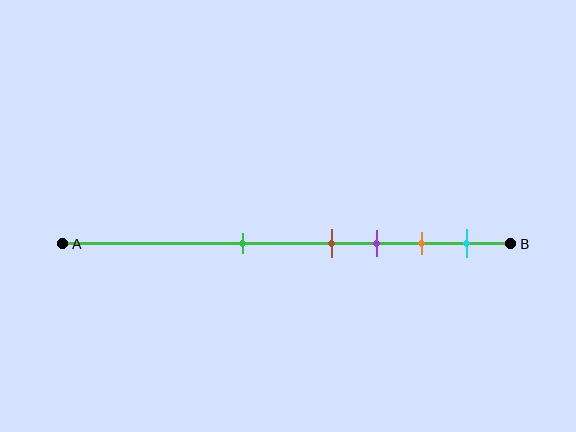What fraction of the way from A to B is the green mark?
The green mark is approximately 40% (0.4) of the way from A to B.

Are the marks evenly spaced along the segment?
No, the marks are not evenly spaced.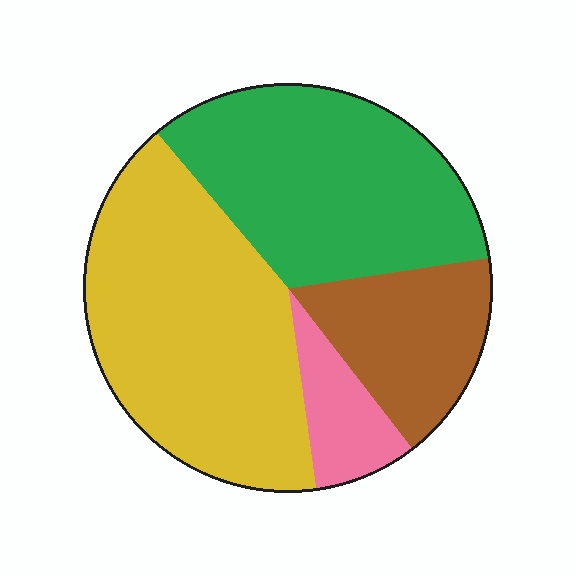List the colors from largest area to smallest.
From largest to smallest: yellow, green, brown, pink.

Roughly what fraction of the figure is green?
Green takes up between a quarter and a half of the figure.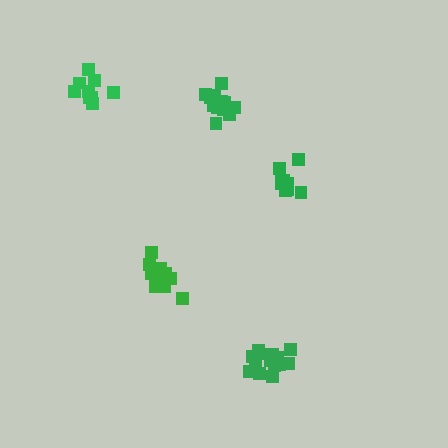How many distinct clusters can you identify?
There are 5 distinct clusters.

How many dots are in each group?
Group 1: 15 dots, Group 2: 13 dots, Group 3: 9 dots, Group 4: 13 dots, Group 5: 14 dots (64 total).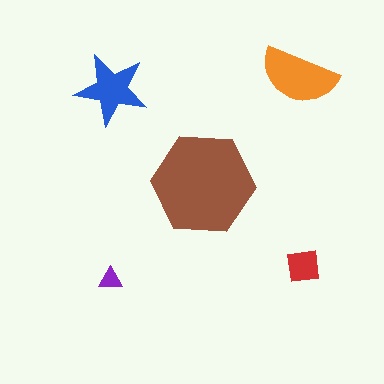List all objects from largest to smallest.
The brown hexagon, the orange semicircle, the blue star, the red square, the purple triangle.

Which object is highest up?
The orange semicircle is topmost.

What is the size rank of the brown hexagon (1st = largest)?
1st.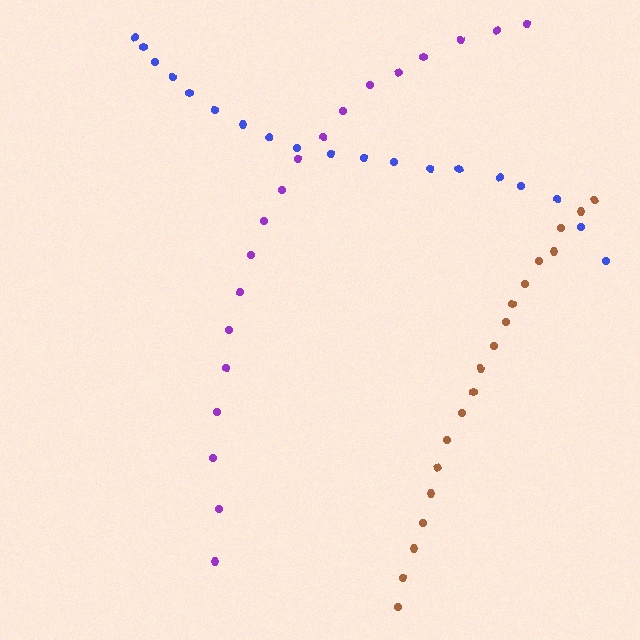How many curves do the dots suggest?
There are 3 distinct paths.